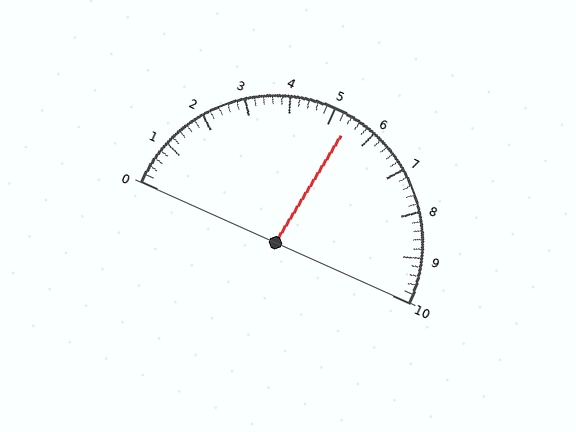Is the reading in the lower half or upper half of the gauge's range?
The reading is in the upper half of the range (0 to 10).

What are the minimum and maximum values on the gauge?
The gauge ranges from 0 to 10.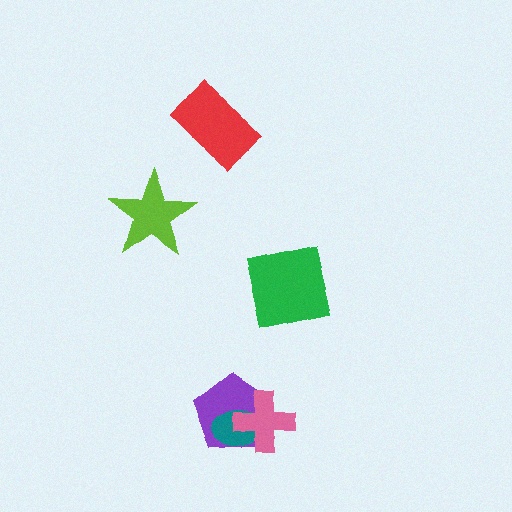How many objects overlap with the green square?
0 objects overlap with the green square.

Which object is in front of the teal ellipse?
The pink cross is in front of the teal ellipse.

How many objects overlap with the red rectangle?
0 objects overlap with the red rectangle.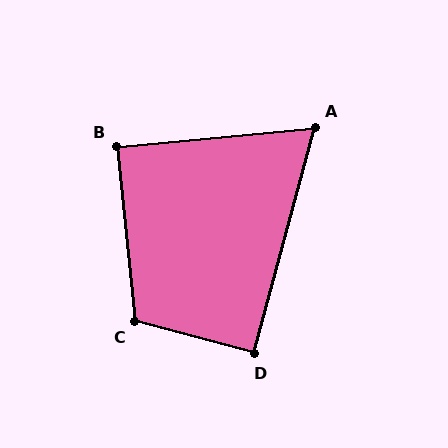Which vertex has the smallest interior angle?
A, at approximately 70 degrees.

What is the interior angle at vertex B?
Approximately 89 degrees (approximately right).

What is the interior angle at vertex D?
Approximately 91 degrees (approximately right).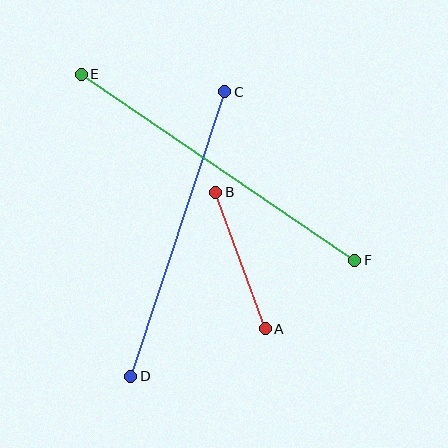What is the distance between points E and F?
The distance is approximately 331 pixels.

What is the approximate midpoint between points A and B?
The midpoint is at approximately (240, 261) pixels.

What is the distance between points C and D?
The distance is approximately 299 pixels.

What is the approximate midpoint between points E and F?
The midpoint is at approximately (218, 167) pixels.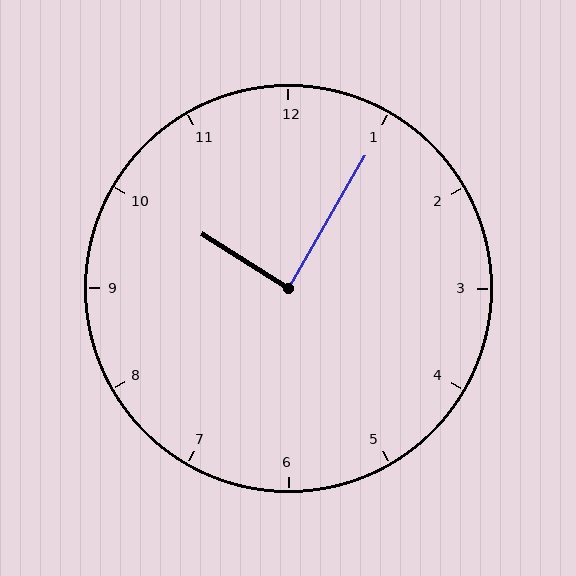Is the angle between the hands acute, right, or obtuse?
It is right.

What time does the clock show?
10:05.